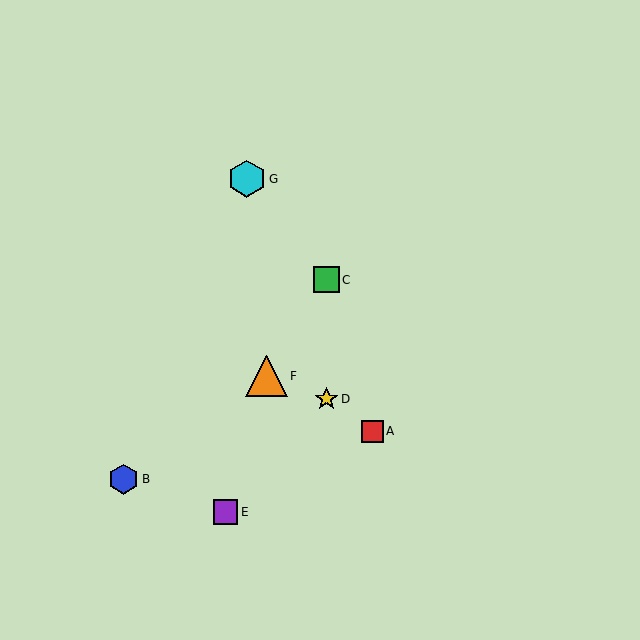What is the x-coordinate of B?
Object B is at x≈124.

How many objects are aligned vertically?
2 objects (C, D) are aligned vertically.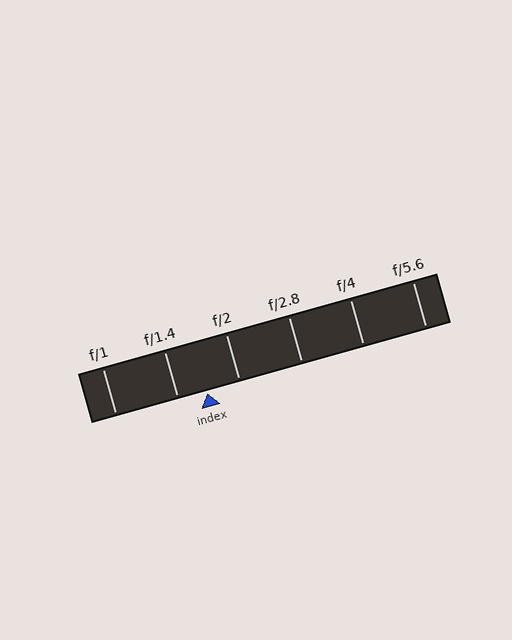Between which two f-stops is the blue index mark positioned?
The index mark is between f/1.4 and f/2.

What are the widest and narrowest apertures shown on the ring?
The widest aperture shown is f/1 and the narrowest is f/5.6.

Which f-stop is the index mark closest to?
The index mark is closest to f/1.4.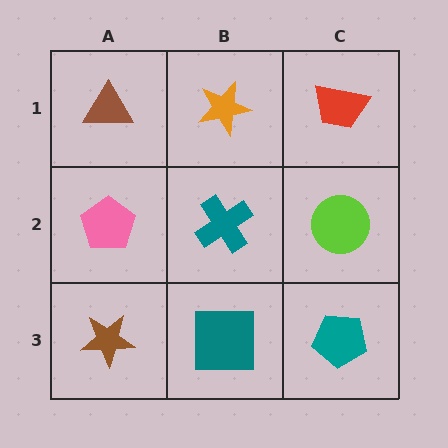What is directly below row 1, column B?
A teal cross.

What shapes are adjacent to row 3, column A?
A pink pentagon (row 2, column A), a teal square (row 3, column B).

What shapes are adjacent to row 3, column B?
A teal cross (row 2, column B), a brown star (row 3, column A), a teal pentagon (row 3, column C).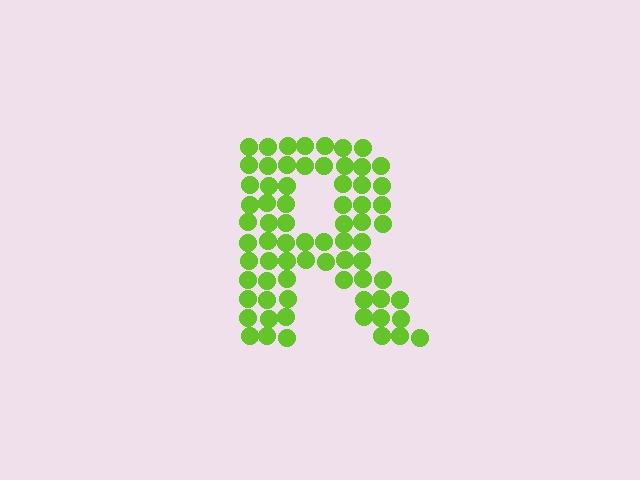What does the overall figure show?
The overall figure shows the letter R.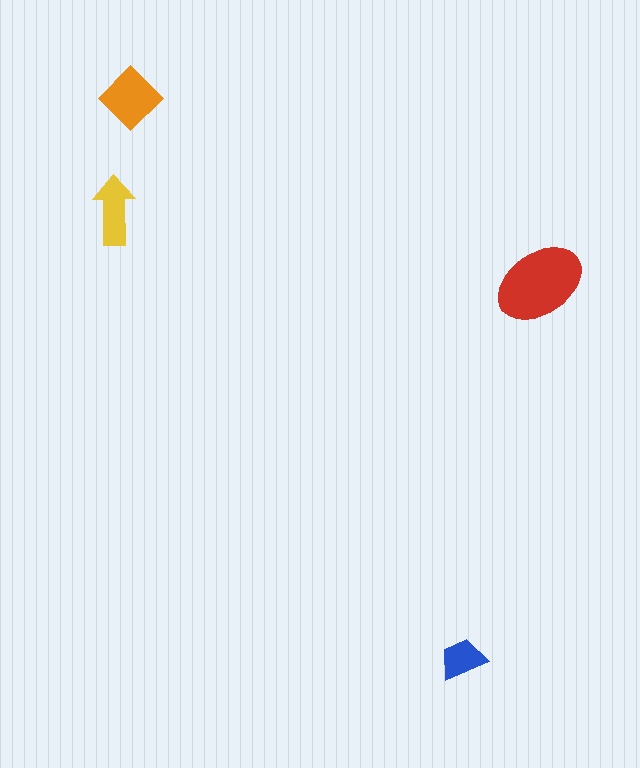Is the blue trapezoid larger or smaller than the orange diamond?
Smaller.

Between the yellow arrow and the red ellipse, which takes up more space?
The red ellipse.